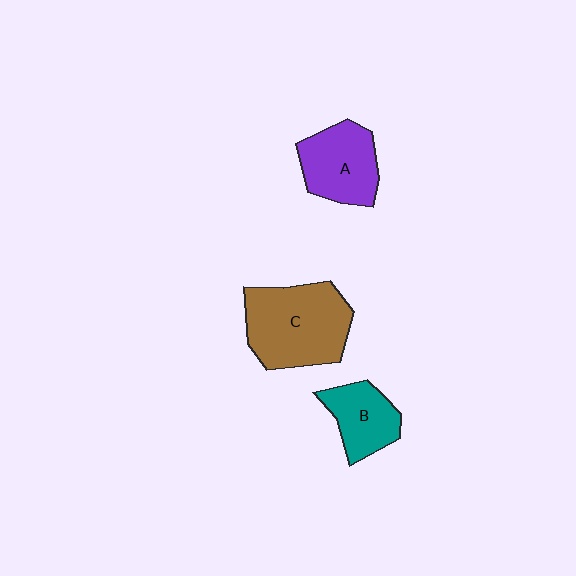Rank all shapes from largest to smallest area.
From largest to smallest: C (brown), A (purple), B (teal).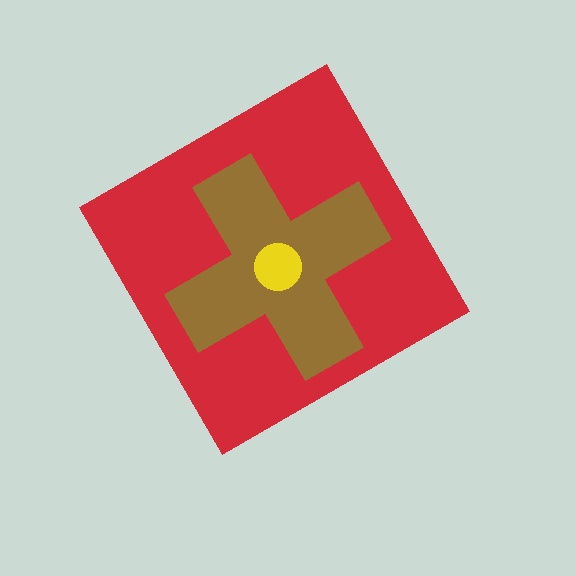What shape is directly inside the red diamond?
The brown cross.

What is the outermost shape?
The red diamond.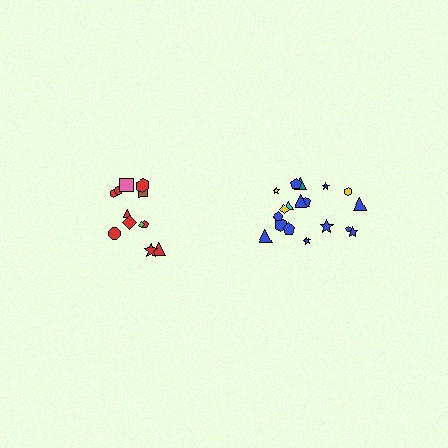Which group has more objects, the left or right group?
The right group.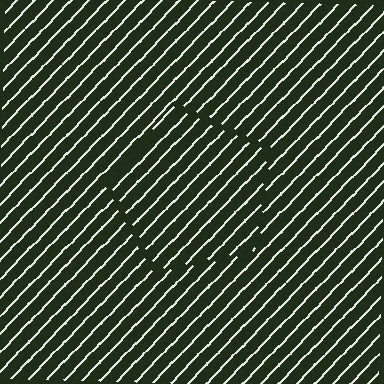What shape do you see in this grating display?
An illusory pentagon. The interior of the shape contains the same grating, shifted by half a period — the contour is defined by the phase discontinuity where line-ends from the inner and outer gratings abut.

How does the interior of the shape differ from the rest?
The interior of the shape contains the same grating, shifted by half a period — the contour is defined by the phase discontinuity where line-ends from the inner and outer gratings abut.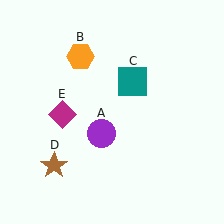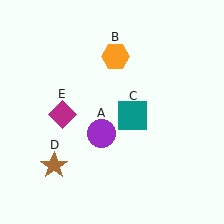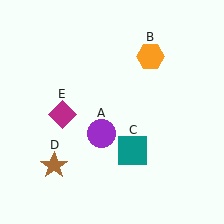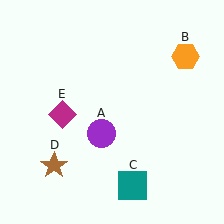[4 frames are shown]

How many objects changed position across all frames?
2 objects changed position: orange hexagon (object B), teal square (object C).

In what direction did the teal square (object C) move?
The teal square (object C) moved down.